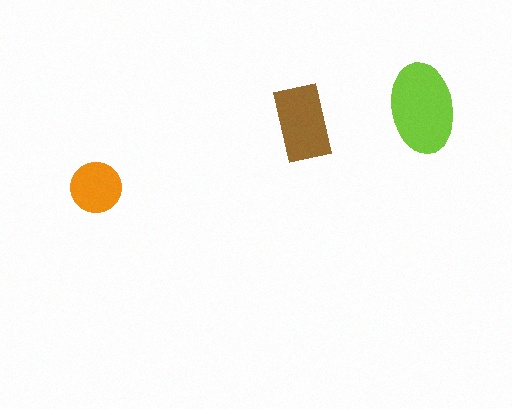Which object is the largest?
The lime ellipse.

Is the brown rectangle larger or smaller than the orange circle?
Larger.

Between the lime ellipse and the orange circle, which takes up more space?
The lime ellipse.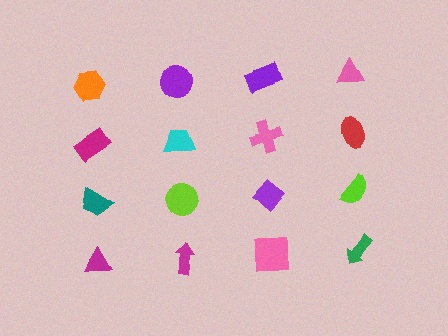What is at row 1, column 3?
A purple rectangle.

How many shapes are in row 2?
4 shapes.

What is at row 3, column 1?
A teal trapezoid.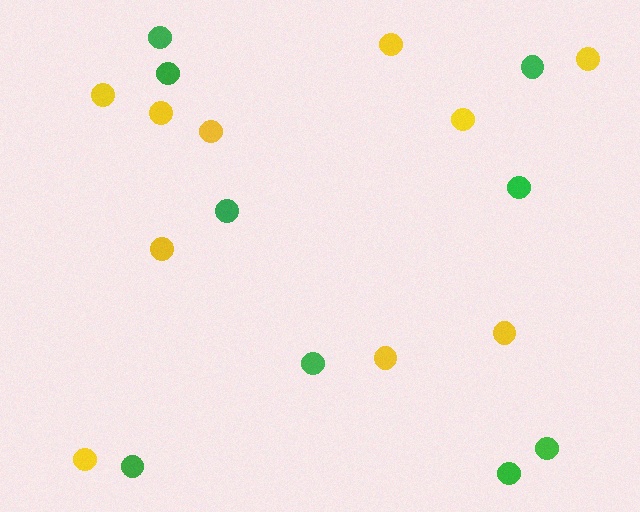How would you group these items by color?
There are 2 groups: one group of yellow circles (10) and one group of green circles (9).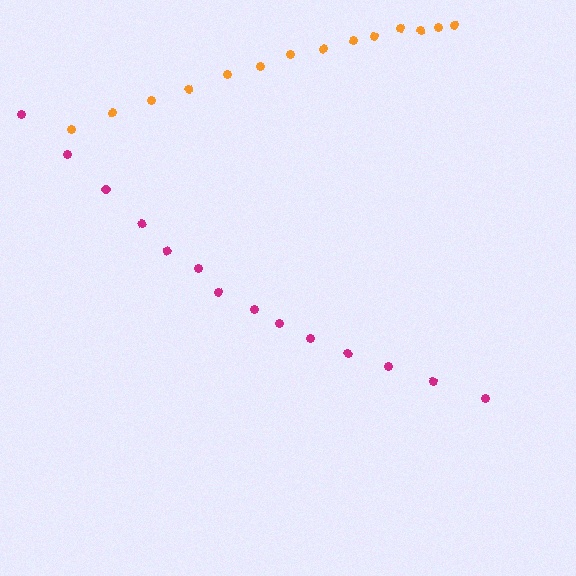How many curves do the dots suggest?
There are 2 distinct paths.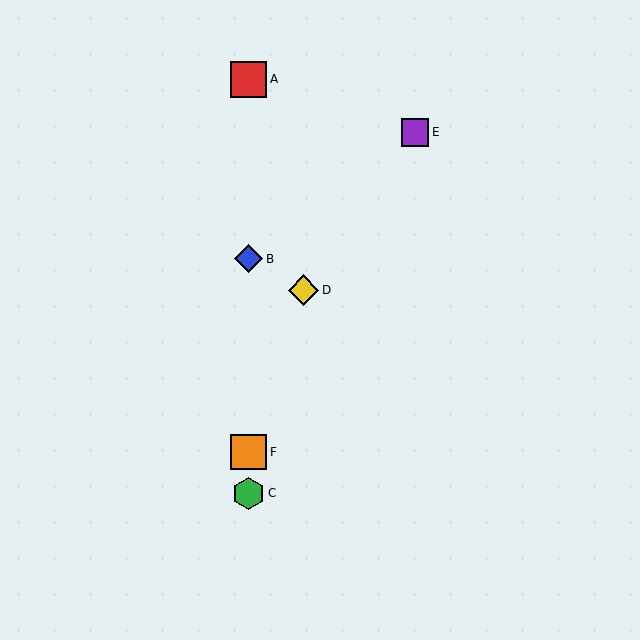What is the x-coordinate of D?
Object D is at x≈304.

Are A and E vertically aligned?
No, A is at x≈249 and E is at x≈415.